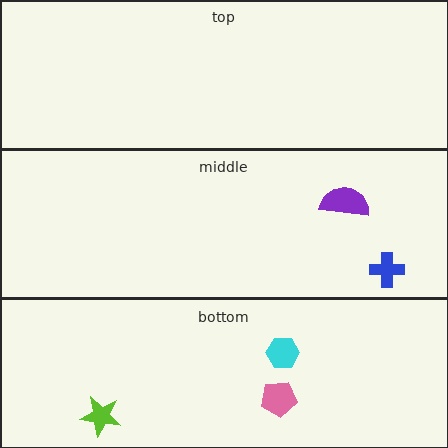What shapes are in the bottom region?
The lime star, the cyan hexagon, the pink pentagon.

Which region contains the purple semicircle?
The middle region.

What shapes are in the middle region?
The blue cross, the purple semicircle.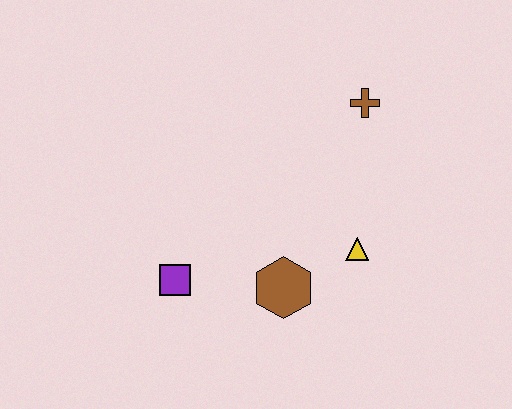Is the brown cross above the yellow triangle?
Yes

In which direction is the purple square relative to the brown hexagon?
The purple square is to the left of the brown hexagon.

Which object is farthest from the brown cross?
The purple square is farthest from the brown cross.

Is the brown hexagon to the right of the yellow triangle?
No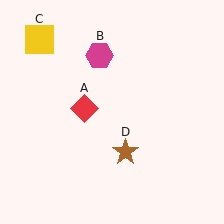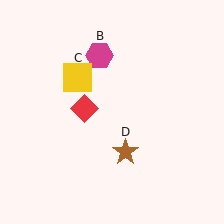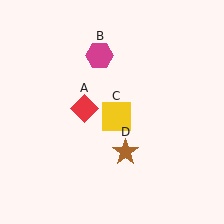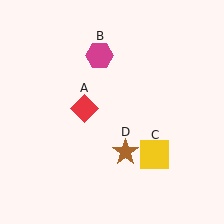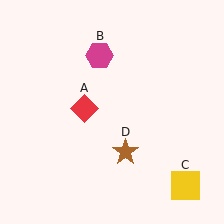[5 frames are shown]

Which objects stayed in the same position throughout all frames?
Red diamond (object A) and magenta hexagon (object B) and brown star (object D) remained stationary.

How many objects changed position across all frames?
1 object changed position: yellow square (object C).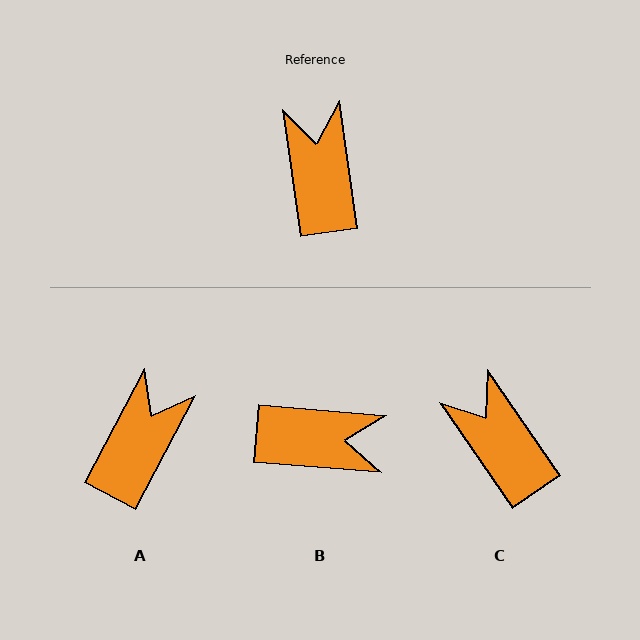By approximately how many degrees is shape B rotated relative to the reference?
Approximately 103 degrees clockwise.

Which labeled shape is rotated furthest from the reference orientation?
B, about 103 degrees away.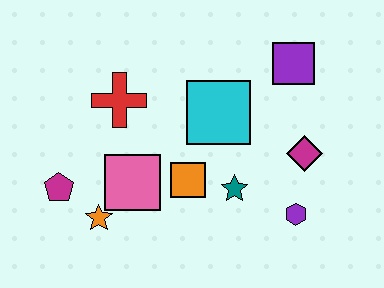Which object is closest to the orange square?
The teal star is closest to the orange square.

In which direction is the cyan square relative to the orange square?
The cyan square is above the orange square.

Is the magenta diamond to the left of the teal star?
No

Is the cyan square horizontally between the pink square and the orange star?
No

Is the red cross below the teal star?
No